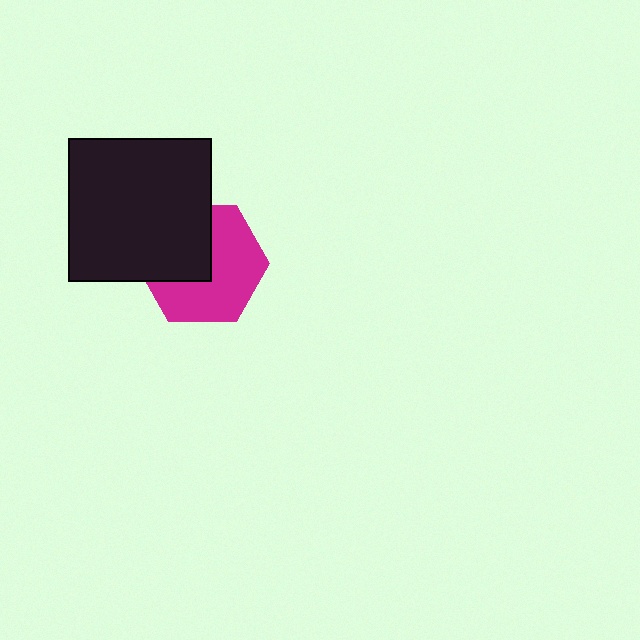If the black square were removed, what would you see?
You would see the complete magenta hexagon.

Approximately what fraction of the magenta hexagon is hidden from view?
Roughly 40% of the magenta hexagon is hidden behind the black square.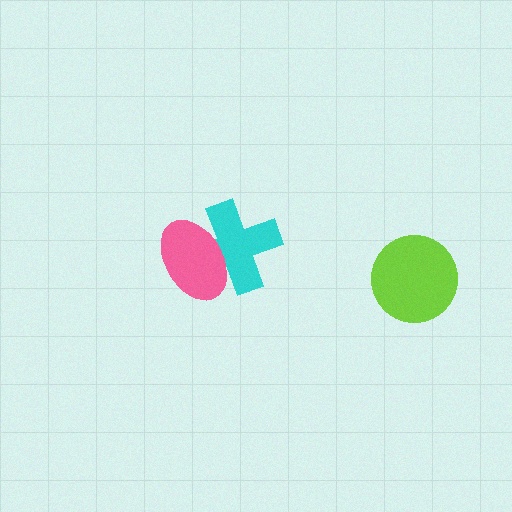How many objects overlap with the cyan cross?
1 object overlaps with the cyan cross.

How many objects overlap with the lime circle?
0 objects overlap with the lime circle.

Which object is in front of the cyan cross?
The pink ellipse is in front of the cyan cross.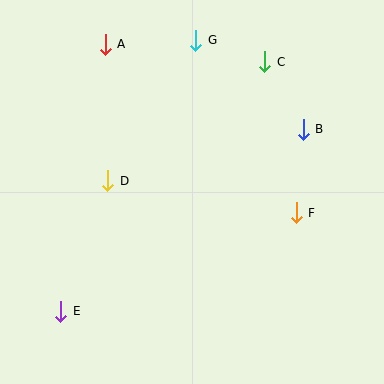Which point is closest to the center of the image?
Point D at (108, 181) is closest to the center.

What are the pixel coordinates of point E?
Point E is at (61, 311).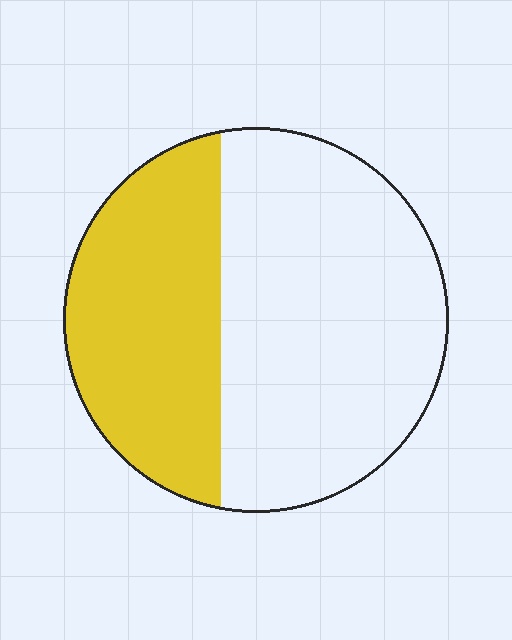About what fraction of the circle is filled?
About three eighths (3/8).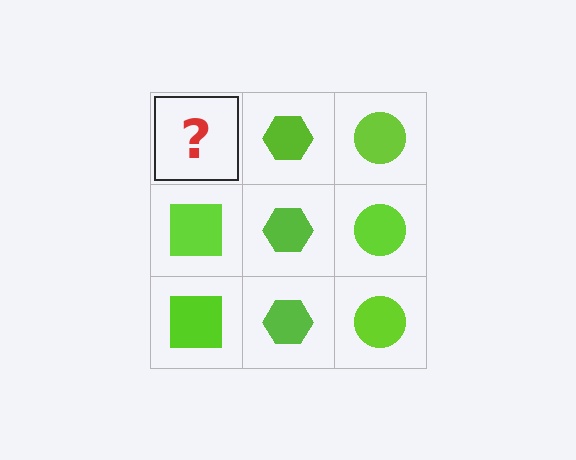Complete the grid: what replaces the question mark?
The question mark should be replaced with a lime square.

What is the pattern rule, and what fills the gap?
The rule is that each column has a consistent shape. The gap should be filled with a lime square.